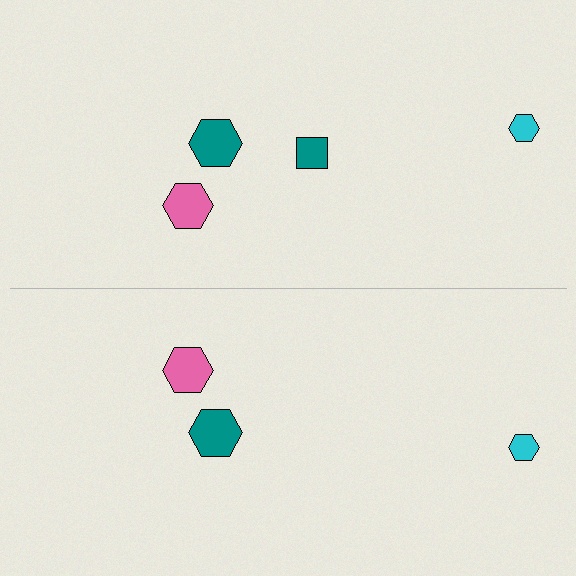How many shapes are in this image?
There are 7 shapes in this image.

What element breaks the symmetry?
A teal square is missing from the bottom side.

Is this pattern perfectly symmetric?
No, the pattern is not perfectly symmetric. A teal square is missing from the bottom side.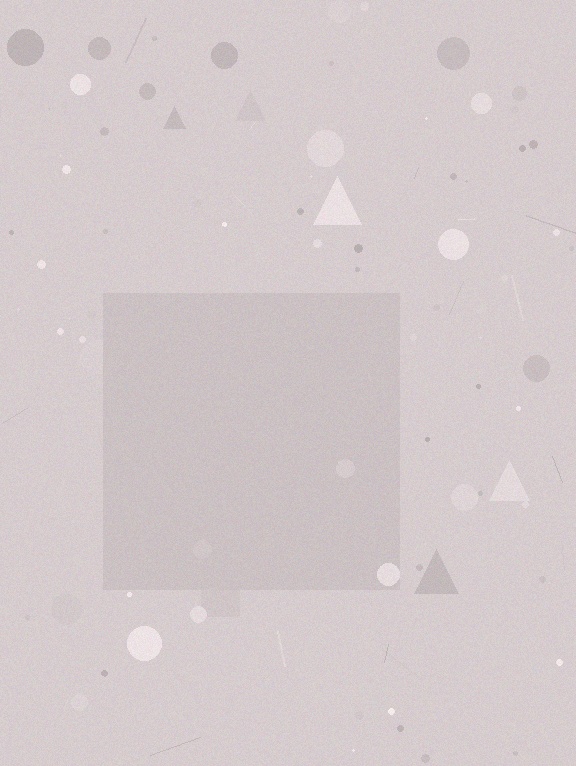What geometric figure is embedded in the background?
A square is embedded in the background.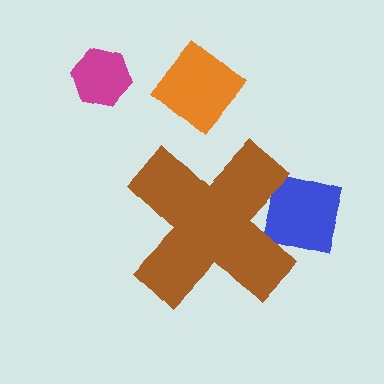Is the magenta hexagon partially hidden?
No, the magenta hexagon is fully visible.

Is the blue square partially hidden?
Yes, the blue square is partially hidden behind the brown cross.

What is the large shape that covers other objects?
A brown cross.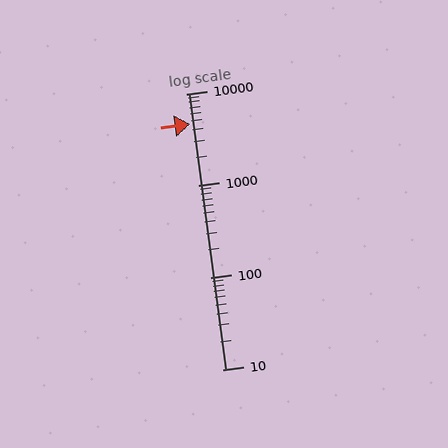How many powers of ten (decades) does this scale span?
The scale spans 3 decades, from 10 to 10000.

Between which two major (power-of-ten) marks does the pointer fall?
The pointer is between 1000 and 10000.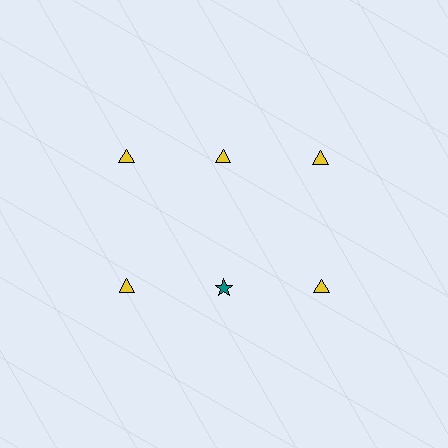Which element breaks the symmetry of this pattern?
The teal star in the second row, second from left column breaks the symmetry. All other shapes are yellow triangles.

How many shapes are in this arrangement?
There are 6 shapes arranged in a grid pattern.